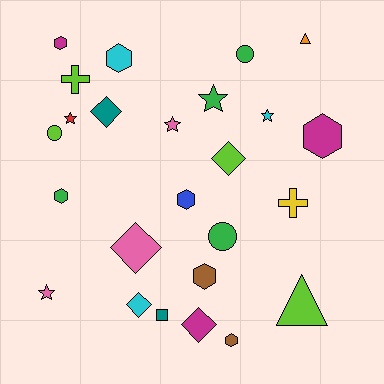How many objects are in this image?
There are 25 objects.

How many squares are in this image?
There is 1 square.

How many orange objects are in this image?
There is 1 orange object.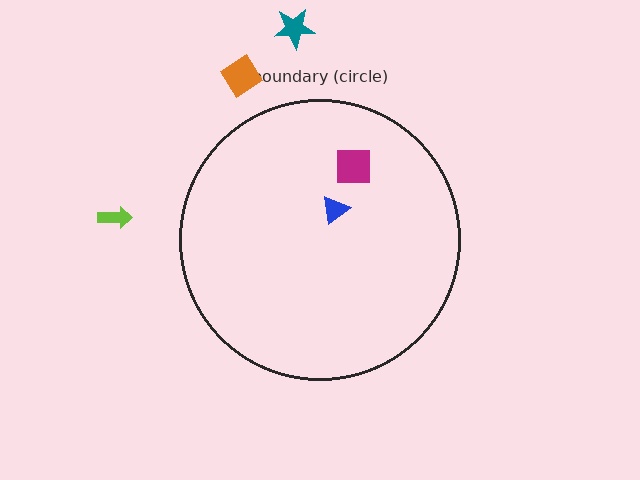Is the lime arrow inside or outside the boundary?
Outside.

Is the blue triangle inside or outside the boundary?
Inside.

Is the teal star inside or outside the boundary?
Outside.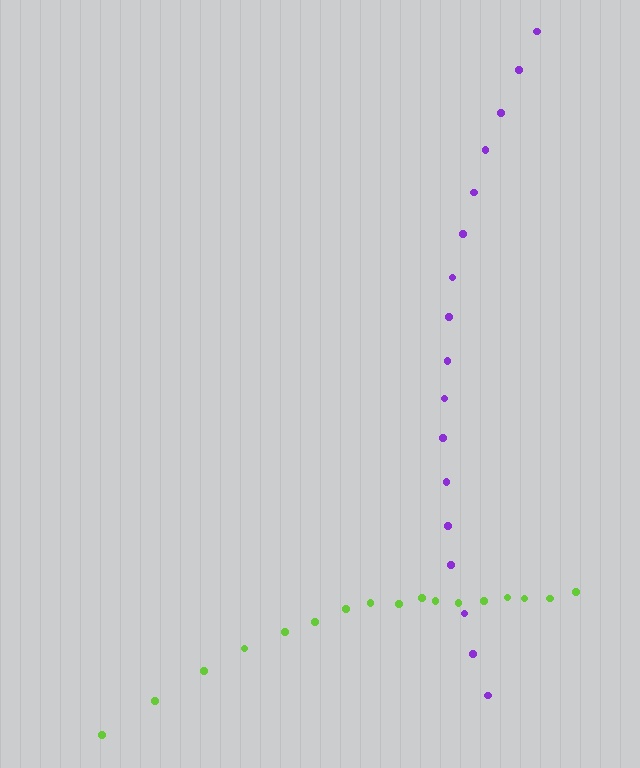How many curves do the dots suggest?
There are 2 distinct paths.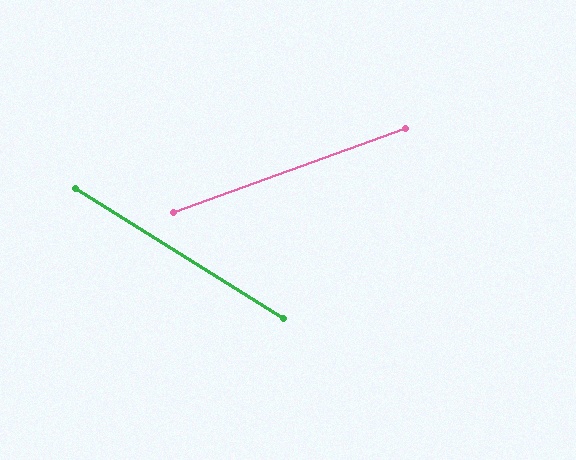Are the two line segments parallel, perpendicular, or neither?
Neither parallel nor perpendicular — they differ by about 52°.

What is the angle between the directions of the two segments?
Approximately 52 degrees.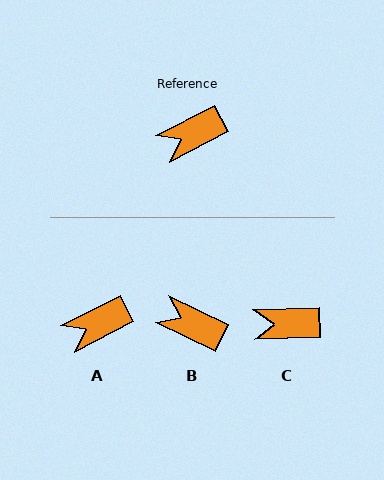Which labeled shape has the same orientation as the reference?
A.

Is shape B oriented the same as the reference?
No, it is off by about 53 degrees.